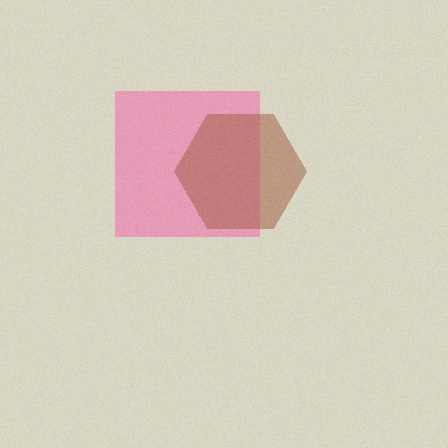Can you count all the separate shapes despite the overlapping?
Yes, there are 2 separate shapes.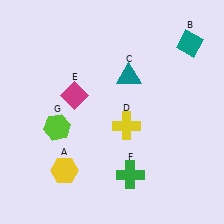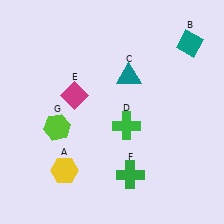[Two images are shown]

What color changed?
The cross (D) changed from yellow in Image 1 to green in Image 2.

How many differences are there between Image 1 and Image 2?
There is 1 difference between the two images.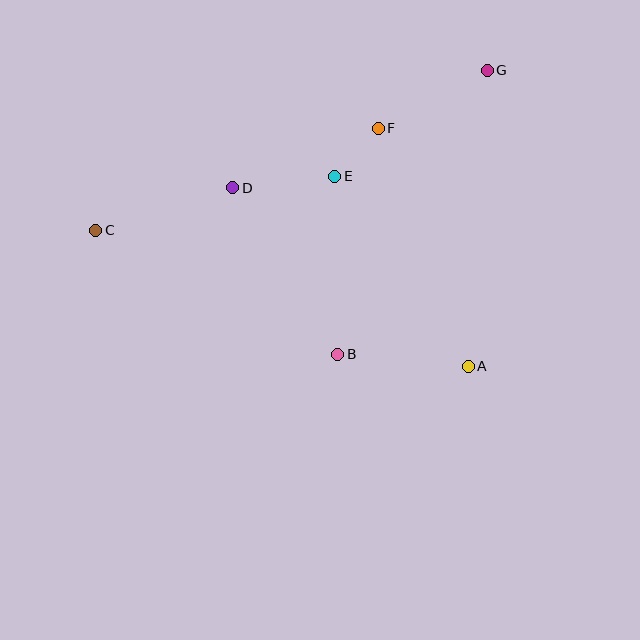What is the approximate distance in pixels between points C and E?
The distance between C and E is approximately 245 pixels.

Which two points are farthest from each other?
Points C and G are farthest from each other.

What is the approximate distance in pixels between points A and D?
The distance between A and D is approximately 295 pixels.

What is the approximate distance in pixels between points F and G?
The distance between F and G is approximately 123 pixels.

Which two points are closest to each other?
Points E and F are closest to each other.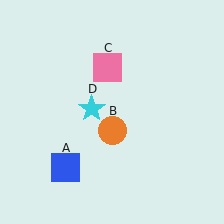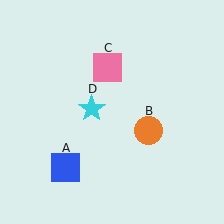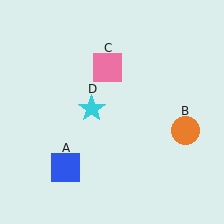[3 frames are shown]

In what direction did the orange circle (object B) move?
The orange circle (object B) moved right.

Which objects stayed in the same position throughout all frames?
Blue square (object A) and pink square (object C) and cyan star (object D) remained stationary.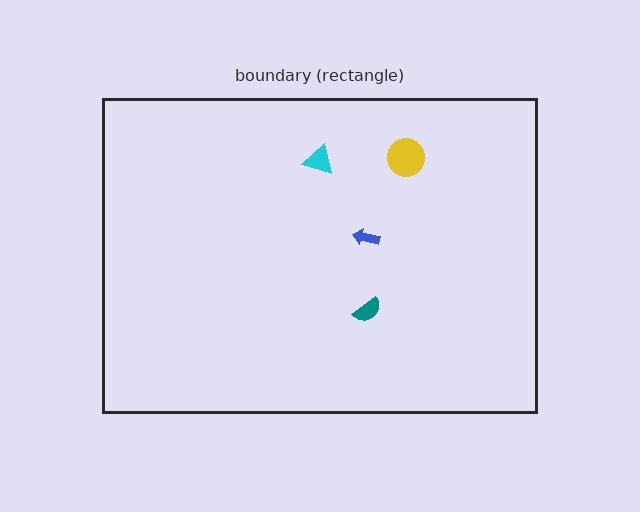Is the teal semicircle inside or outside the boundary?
Inside.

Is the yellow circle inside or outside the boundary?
Inside.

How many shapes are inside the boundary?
4 inside, 0 outside.